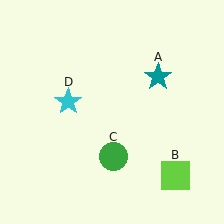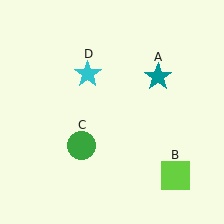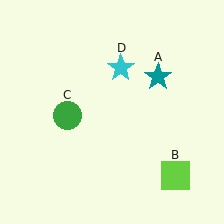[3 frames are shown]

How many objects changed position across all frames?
2 objects changed position: green circle (object C), cyan star (object D).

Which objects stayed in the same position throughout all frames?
Teal star (object A) and lime square (object B) remained stationary.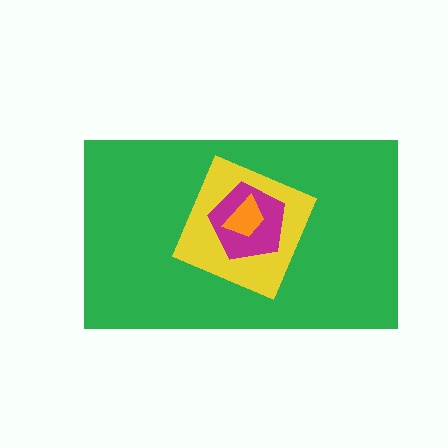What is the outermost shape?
The green rectangle.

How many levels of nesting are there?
4.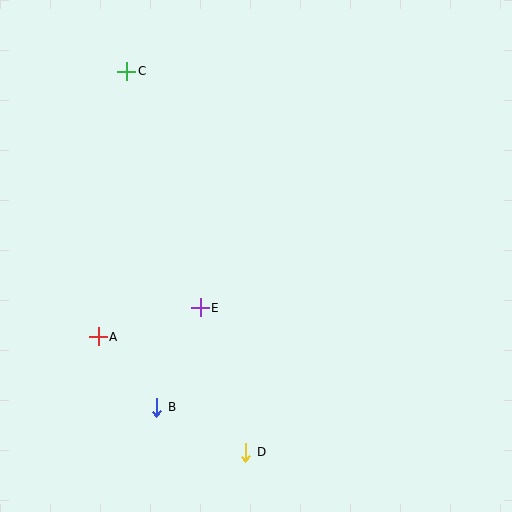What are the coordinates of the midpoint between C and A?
The midpoint between C and A is at (112, 204).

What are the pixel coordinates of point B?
Point B is at (157, 407).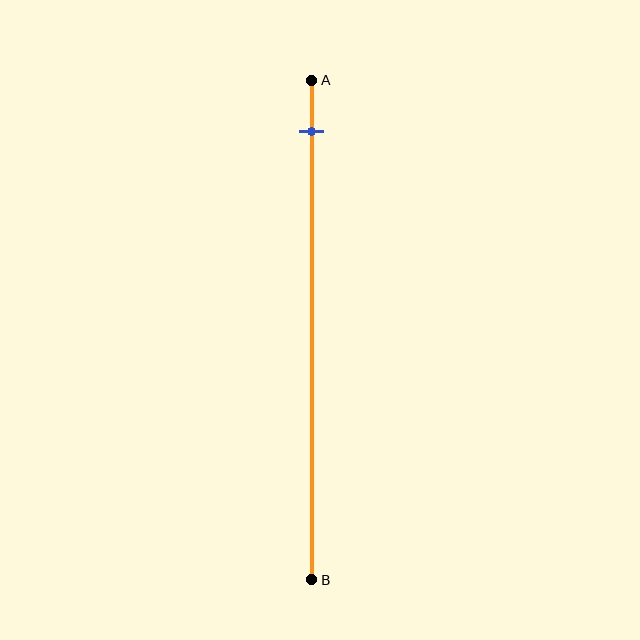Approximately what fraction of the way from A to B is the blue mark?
The blue mark is approximately 10% of the way from A to B.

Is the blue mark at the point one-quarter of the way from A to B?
No, the mark is at about 10% from A, not at the 25% one-quarter point.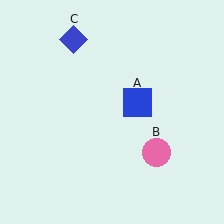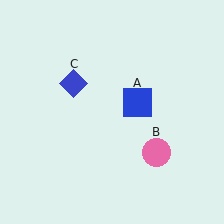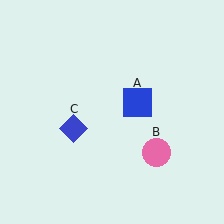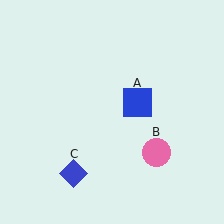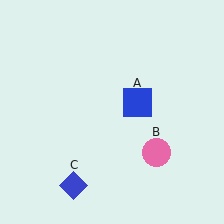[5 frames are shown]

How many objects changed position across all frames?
1 object changed position: blue diamond (object C).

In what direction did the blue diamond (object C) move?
The blue diamond (object C) moved down.